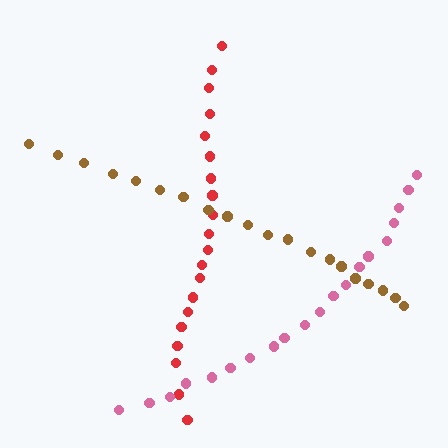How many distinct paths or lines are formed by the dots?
There are 3 distinct paths.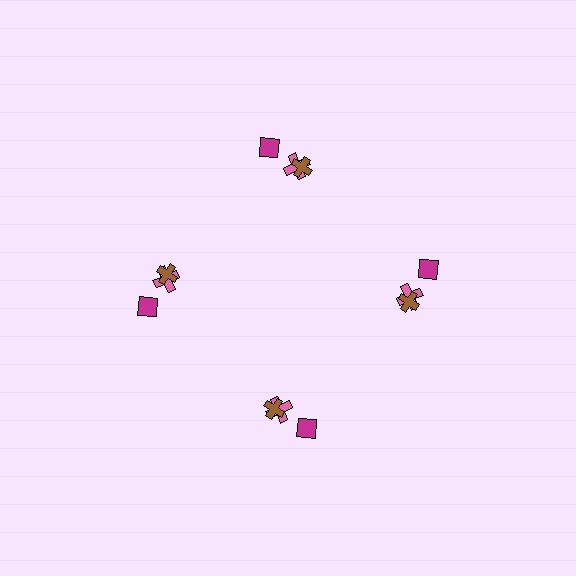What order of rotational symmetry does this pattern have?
This pattern has 4-fold rotational symmetry.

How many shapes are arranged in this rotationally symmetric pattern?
There are 12 shapes, arranged in 4 groups of 3.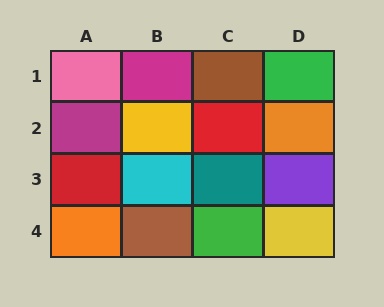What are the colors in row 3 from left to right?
Red, cyan, teal, purple.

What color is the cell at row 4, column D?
Yellow.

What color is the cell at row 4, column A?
Orange.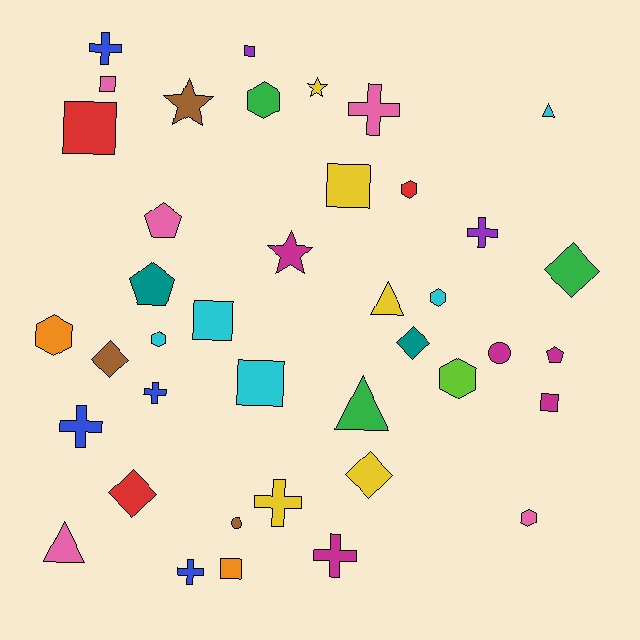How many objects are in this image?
There are 40 objects.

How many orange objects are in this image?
There are 2 orange objects.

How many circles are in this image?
There are 2 circles.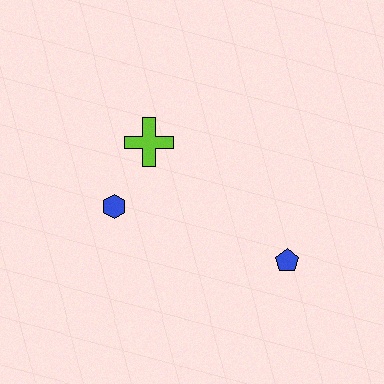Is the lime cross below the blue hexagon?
No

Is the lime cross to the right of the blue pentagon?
No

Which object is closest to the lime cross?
The blue hexagon is closest to the lime cross.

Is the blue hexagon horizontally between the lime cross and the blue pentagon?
No